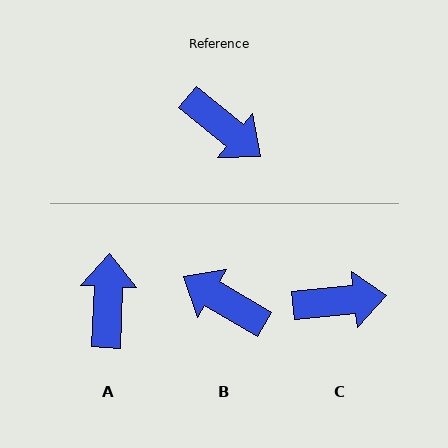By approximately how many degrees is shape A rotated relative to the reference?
Approximately 127 degrees counter-clockwise.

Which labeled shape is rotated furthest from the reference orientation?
B, about 171 degrees away.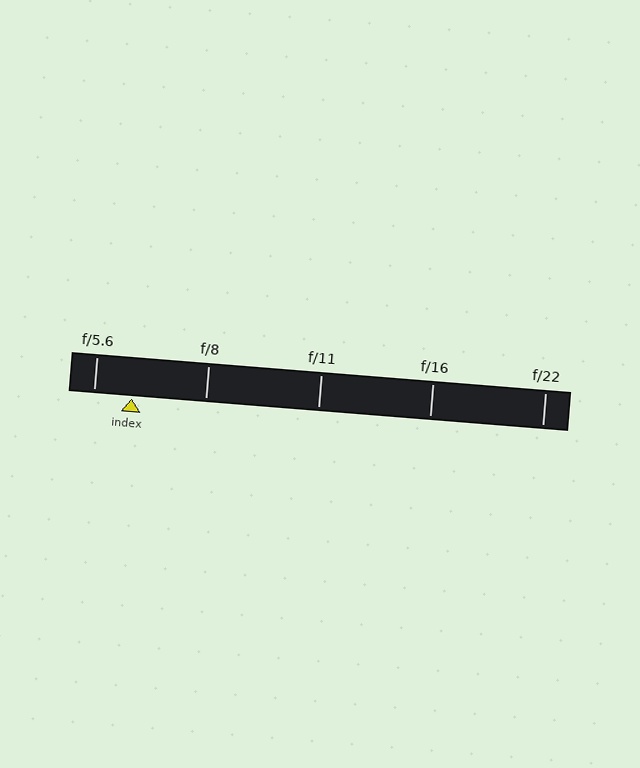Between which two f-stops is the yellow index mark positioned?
The index mark is between f/5.6 and f/8.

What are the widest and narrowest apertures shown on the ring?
The widest aperture shown is f/5.6 and the narrowest is f/22.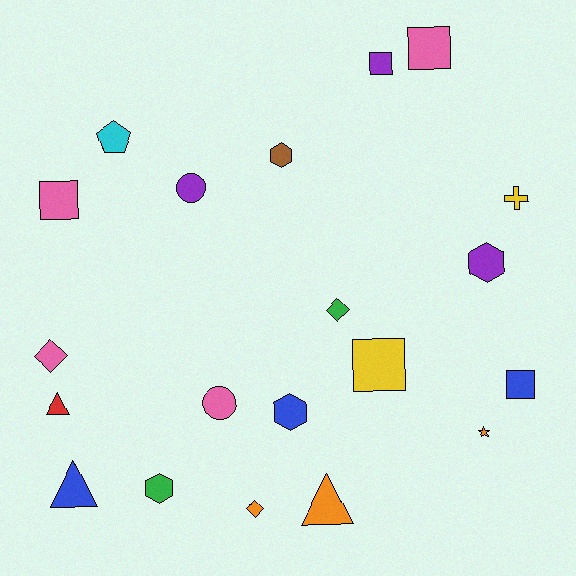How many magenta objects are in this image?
There are no magenta objects.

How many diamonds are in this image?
There are 3 diamonds.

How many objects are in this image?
There are 20 objects.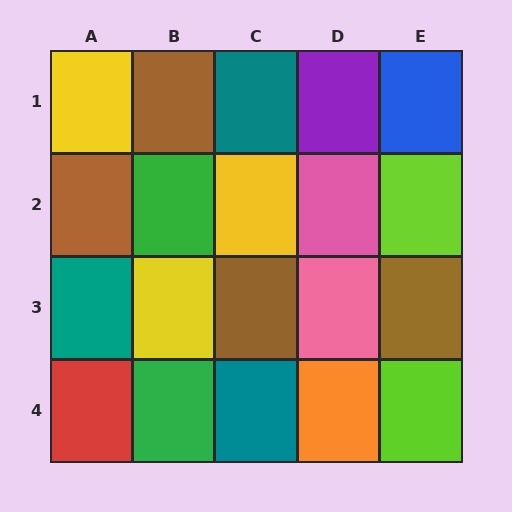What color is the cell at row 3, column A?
Teal.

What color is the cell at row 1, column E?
Blue.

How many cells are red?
1 cell is red.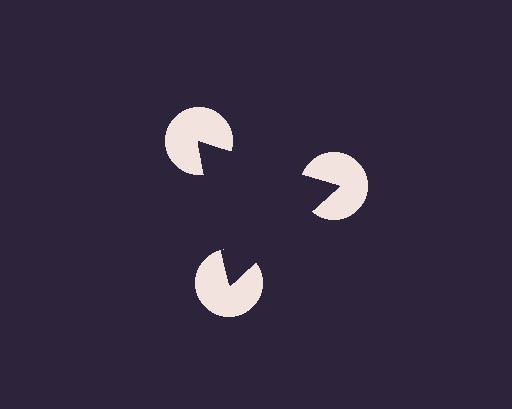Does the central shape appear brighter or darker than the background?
It typically appears slightly darker than the background, even though no actual brightness change is drawn.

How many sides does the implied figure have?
3 sides.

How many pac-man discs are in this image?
There are 3 — one at each vertex of the illusory triangle.